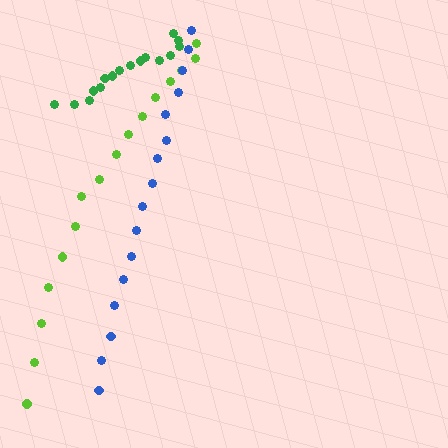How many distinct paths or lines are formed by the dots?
There are 3 distinct paths.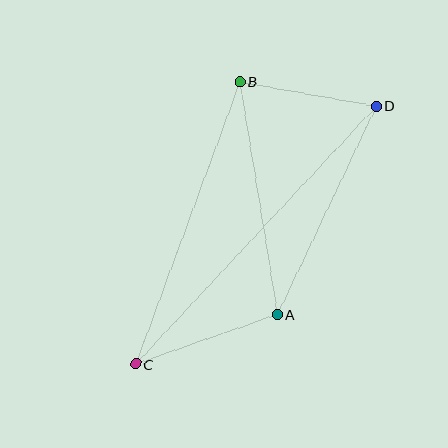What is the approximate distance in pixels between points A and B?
The distance between A and B is approximately 236 pixels.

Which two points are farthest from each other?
Points C and D are farthest from each other.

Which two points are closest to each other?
Points B and D are closest to each other.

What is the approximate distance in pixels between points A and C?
The distance between A and C is approximately 150 pixels.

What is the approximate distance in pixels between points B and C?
The distance between B and C is approximately 301 pixels.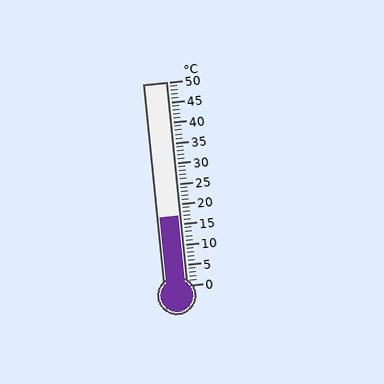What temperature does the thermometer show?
The thermometer shows approximately 17°C.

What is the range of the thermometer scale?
The thermometer scale ranges from 0°C to 50°C.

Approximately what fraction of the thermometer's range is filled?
The thermometer is filled to approximately 35% of its range.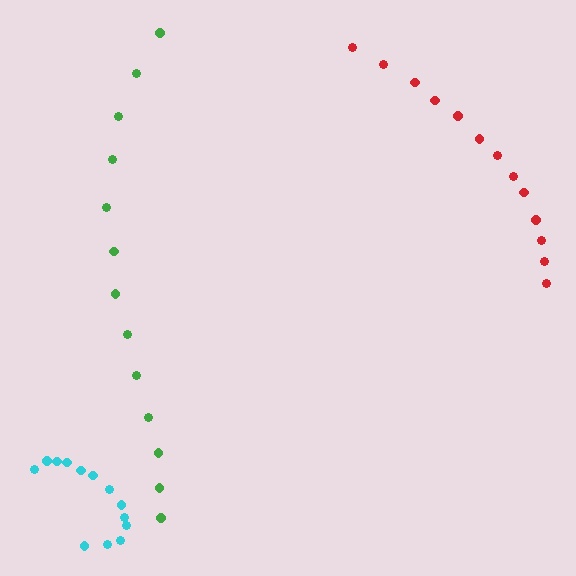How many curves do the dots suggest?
There are 3 distinct paths.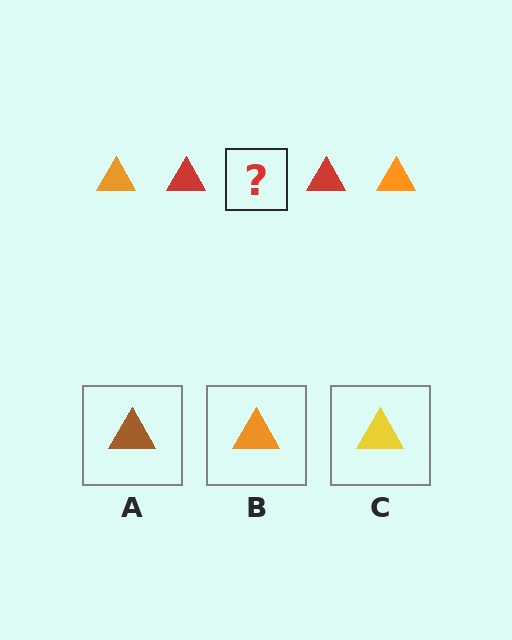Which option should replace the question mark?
Option B.